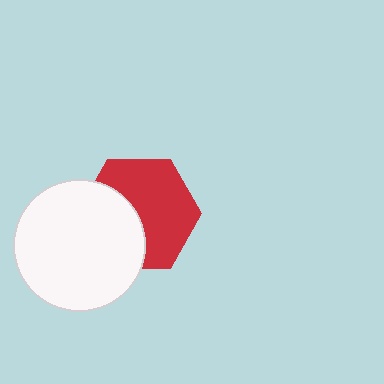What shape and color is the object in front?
The object in front is a white circle.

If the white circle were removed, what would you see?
You would see the complete red hexagon.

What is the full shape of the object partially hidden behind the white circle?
The partially hidden object is a red hexagon.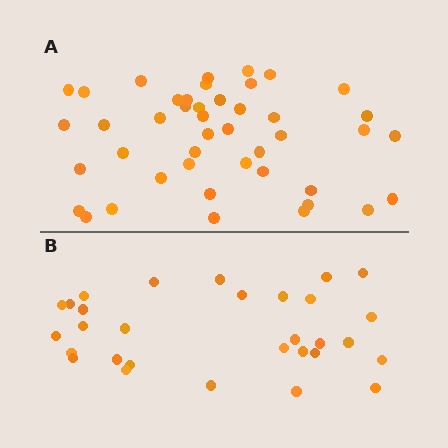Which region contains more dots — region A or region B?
Region A (the top region) has more dots.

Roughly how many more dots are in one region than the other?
Region A has approximately 15 more dots than region B.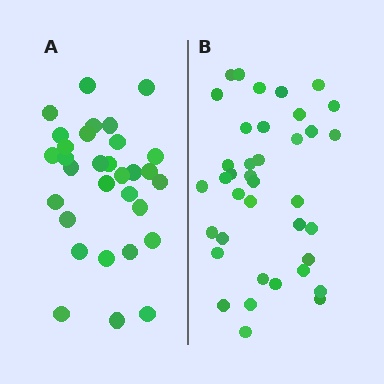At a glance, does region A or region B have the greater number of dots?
Region B (the right region) has more dots.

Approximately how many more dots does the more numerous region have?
Region B has roughly 8 or so more dots than region A.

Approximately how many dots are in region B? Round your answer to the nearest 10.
About 40 dots. (The exact count is 38, which rounds to 40.)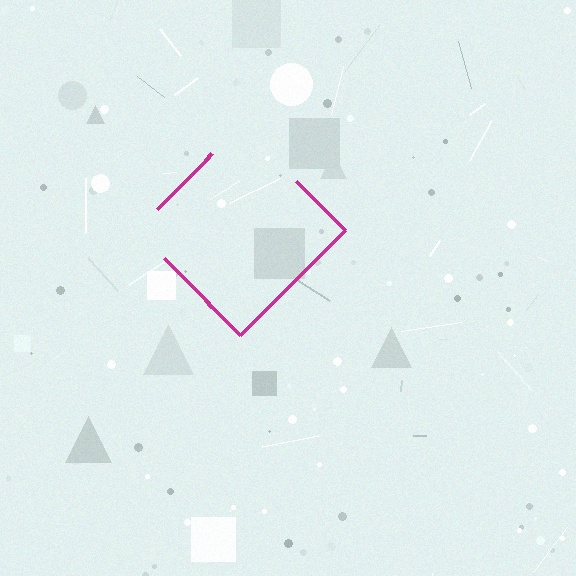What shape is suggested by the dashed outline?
The dashed outline suggests a diamond.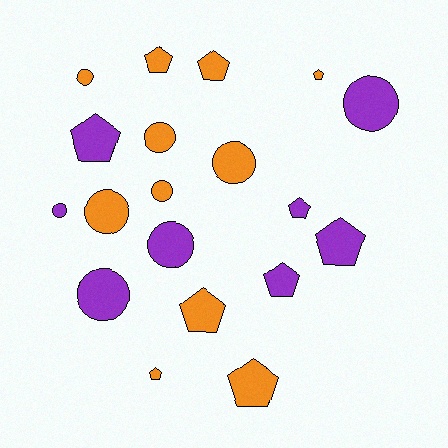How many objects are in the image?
There are 19 objects.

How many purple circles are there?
There are 4 purple circles.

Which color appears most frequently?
Orange, with 11 objects.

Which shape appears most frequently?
Pentagon, with 10 objects.